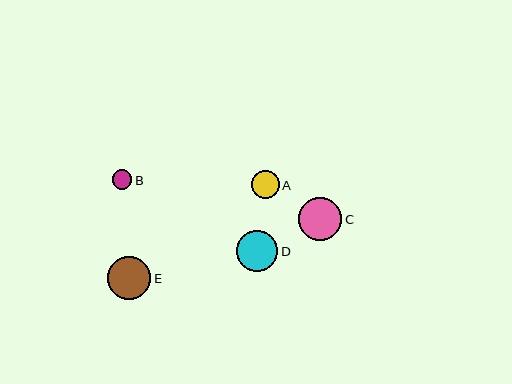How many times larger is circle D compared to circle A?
Circle D is approximately 1.5 times the size of circle A.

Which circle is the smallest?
Circle B is the smallest with a size of approximately 19 pixels.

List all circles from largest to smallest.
From largest to smallest: E, C, D, A, B.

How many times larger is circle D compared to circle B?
Circle D is approximately 2.1 times the size of circle B.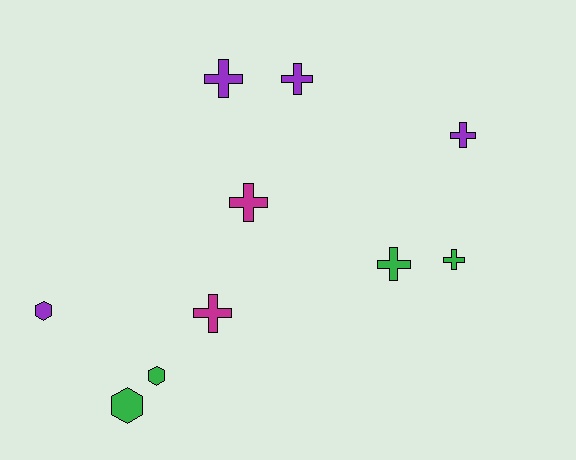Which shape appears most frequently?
Cross, with 7 objects.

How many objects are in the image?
There are 10 objects.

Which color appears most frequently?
Purple, with 4 objects.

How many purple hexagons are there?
There is 1 purple hexagon.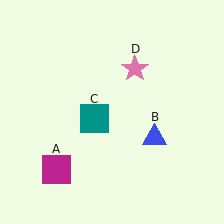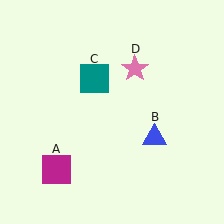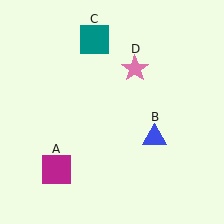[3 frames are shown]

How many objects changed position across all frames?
1 object changed position: teal square (object C).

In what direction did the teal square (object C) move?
The teal square (object C) moved up.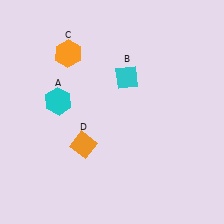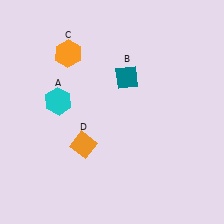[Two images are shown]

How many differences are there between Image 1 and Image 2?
There is 1 difference between the two images.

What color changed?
The diamond (B) changed from cyan in Image 1 to teal in Image 2.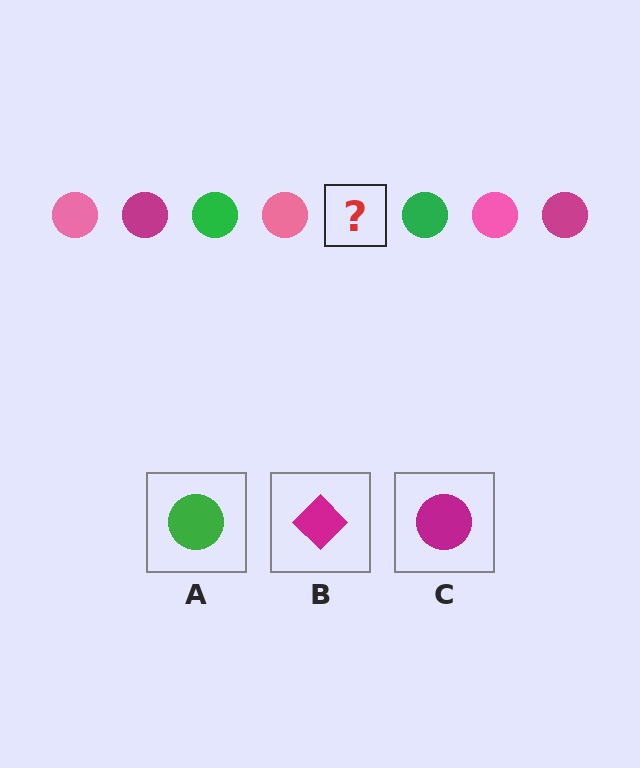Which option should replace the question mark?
Option C.